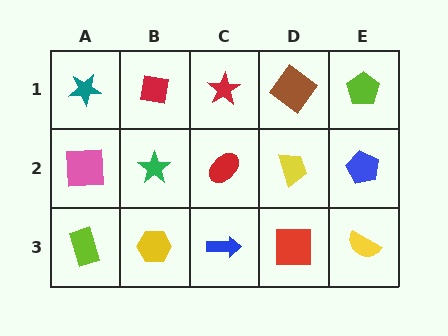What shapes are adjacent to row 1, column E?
A blue pentagon (row 2, column E), a brown diamond (row 1, column D).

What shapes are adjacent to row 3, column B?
A green star (row 2, column B), a lime rectangle (row 3, column A), a blue arrow (row 3, column C).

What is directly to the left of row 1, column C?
A red square.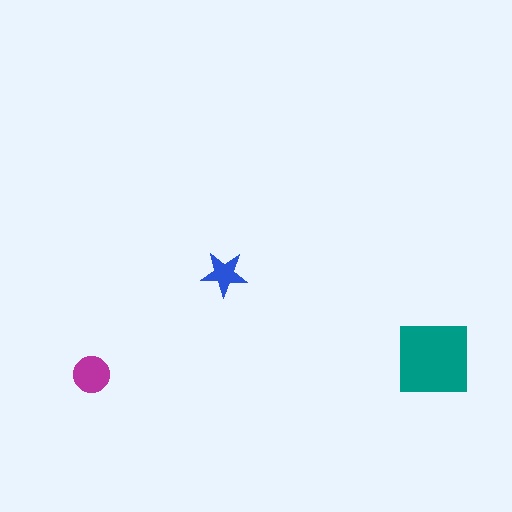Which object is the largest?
The teal square.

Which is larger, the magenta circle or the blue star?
The magenta circle.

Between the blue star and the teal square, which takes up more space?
The teal square.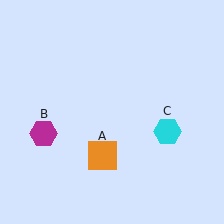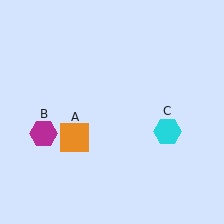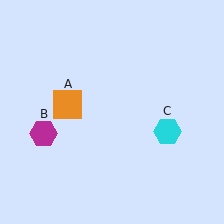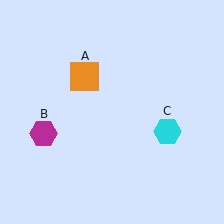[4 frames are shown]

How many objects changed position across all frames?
1 object changed position: orange square (object A).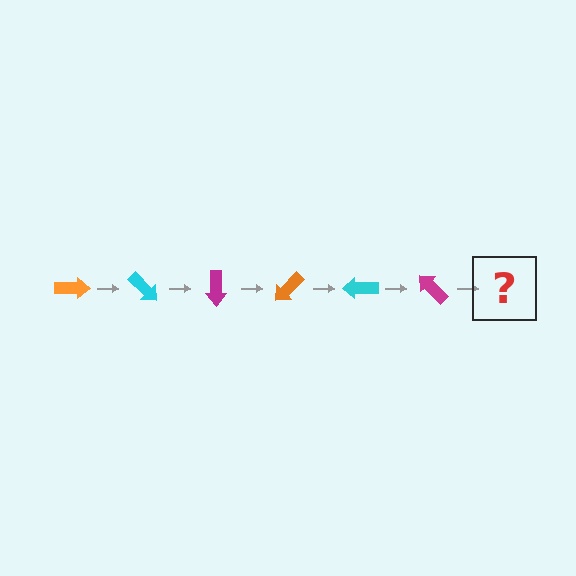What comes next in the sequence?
The next element should be an orange arrow, rotated 270 degrees from the start.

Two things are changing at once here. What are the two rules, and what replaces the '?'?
The two rules are that it rotates 45 degrees each step and the color cycles through orange, cyan, and magenta. The '?' should be an orange arrow, rotated 270 degrees from the start.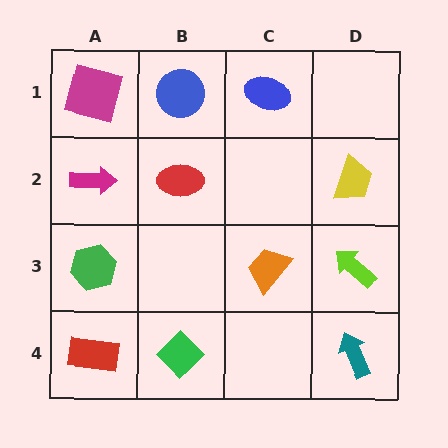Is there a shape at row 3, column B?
No, that cell is empty.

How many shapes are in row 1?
3 shapes.